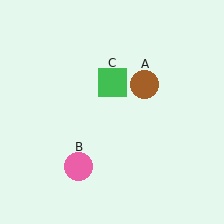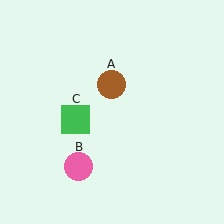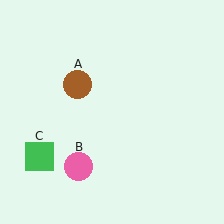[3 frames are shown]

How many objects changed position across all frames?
2 objects changed position: brown circle (object A), green square (object C).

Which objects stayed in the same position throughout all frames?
Pink circle (object B) remained stationary.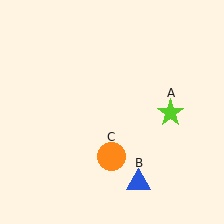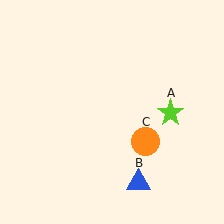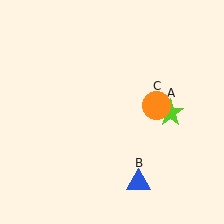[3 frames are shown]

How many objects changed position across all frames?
1 object changed position: orange circle (object C).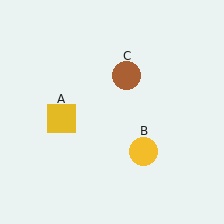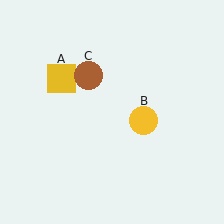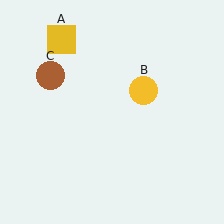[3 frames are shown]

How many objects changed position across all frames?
3 objects changed position: yellow square (object A), yellow circle (object B), brown circle (object C).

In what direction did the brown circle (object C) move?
The brown circle (object C) moved left.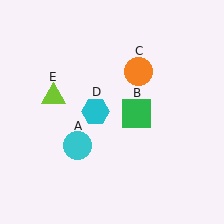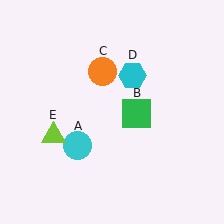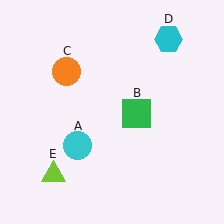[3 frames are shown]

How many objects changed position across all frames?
3 objects changed position: orange circle (object C), cyan hexagon (object D), lime triangle (object E).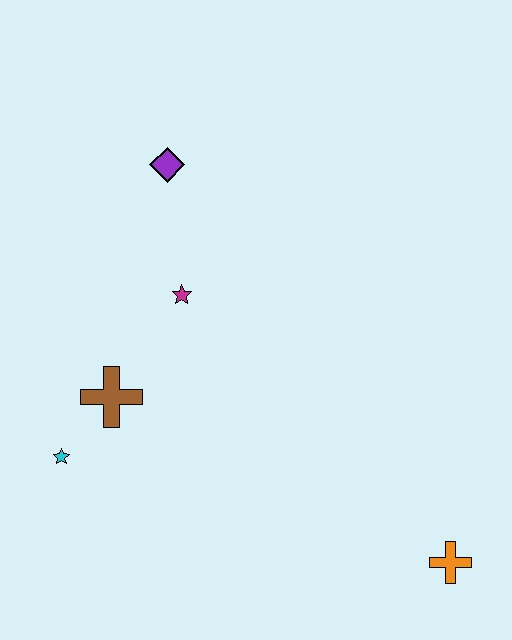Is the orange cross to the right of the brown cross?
Yes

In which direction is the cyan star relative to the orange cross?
The cyan star is to the left of the orange cross.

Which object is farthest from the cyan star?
The orange cross is farthest from the cyan star.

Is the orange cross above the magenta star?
No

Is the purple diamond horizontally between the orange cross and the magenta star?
No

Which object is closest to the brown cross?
The cyan star is closest to the brown cross.